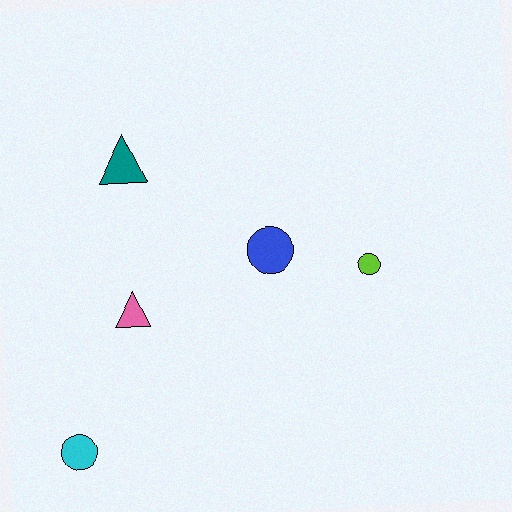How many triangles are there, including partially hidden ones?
There are 2 triangles.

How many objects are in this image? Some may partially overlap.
There are 5 objects.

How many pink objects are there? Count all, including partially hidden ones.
There is 1 pink object.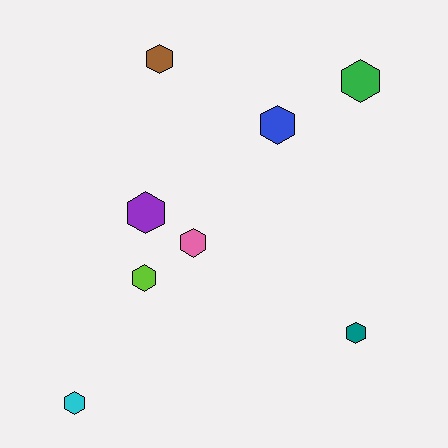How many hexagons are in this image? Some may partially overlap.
There are 8 hexagons.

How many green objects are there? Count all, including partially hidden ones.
There is 1 green object.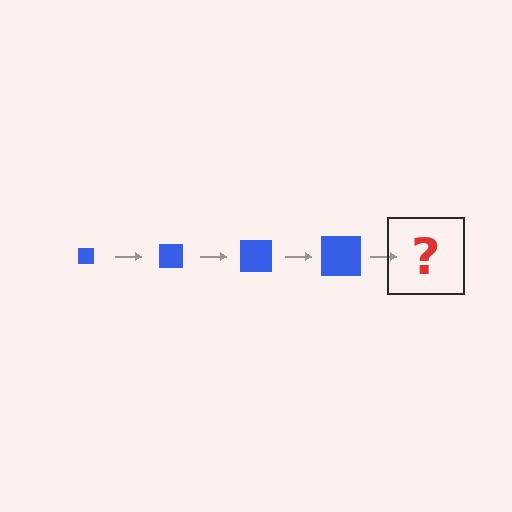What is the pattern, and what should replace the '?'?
The pattern is that the square gets progressively larger each step. The '?' should be a blue square, larger than the previous one.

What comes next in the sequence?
The next element should be a blue square, larger than the previous one.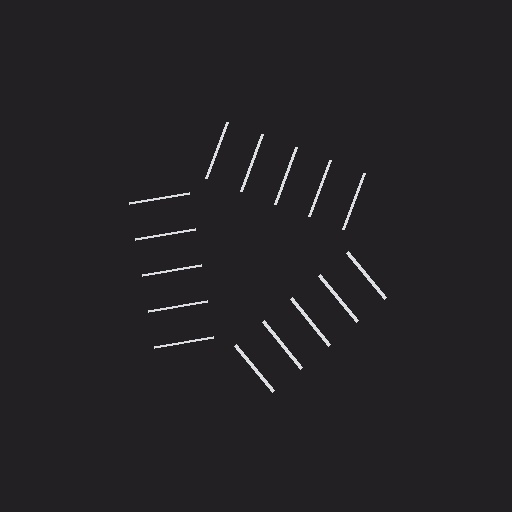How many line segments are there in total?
15 — 5 along each of the 3 edges.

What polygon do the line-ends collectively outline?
An illusory triangle — the line segments terminate on its edges but no continuous stroke is drawn.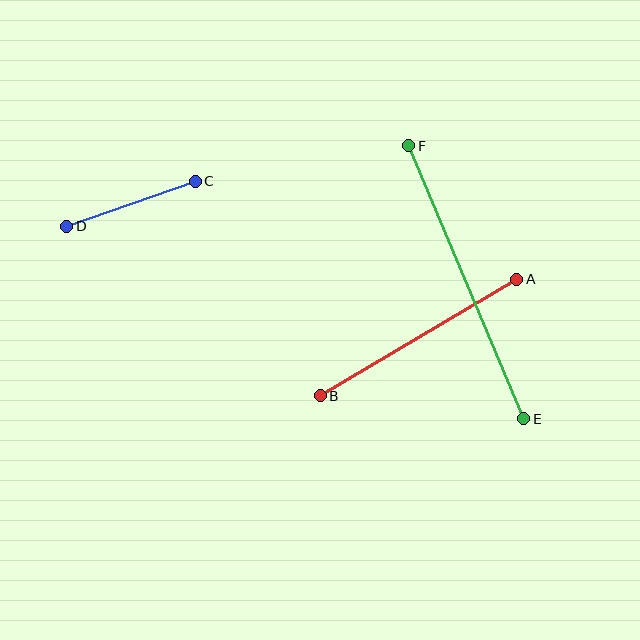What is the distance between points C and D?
The distance is approximately 136 pixels.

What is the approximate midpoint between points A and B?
The midpoint is at approximately (418, 338) pixels.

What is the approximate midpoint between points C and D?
The midpoint is at approximately (131, 204) pixels.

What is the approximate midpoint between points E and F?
The midpoint is at approximately (466, 282) pixels.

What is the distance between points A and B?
The distance is approximately 228 pixels.